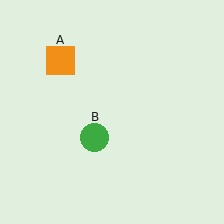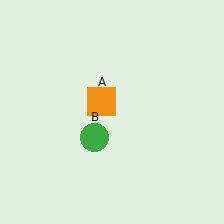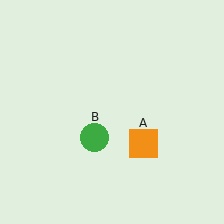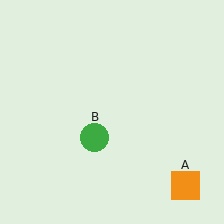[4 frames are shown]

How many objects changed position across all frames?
1 object changed position: orange square (object A).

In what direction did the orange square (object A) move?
The orange square (object A) moved down and to the right.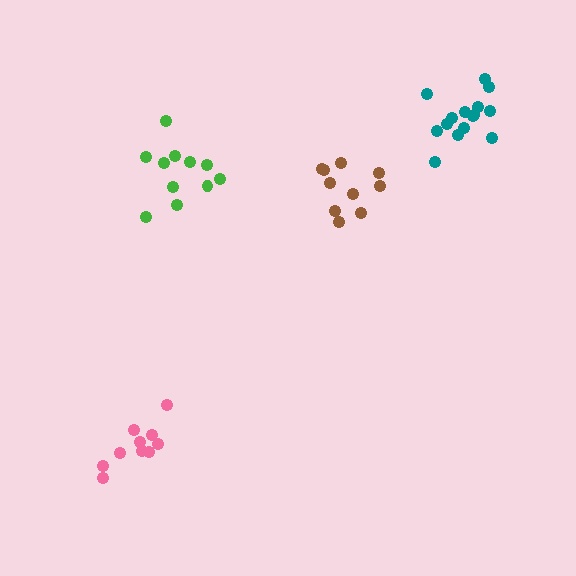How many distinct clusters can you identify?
There are 4 distinct clusters.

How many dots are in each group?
Group 1: 15 dots, Group 2: 10 dots, Group 3: 10 dots, Group 4: 11 dots (46 total).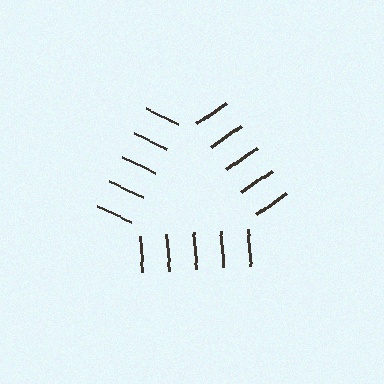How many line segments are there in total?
15 — 5 along each of the 3 edges.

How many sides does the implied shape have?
3 sides — the line-ends trace a triangle.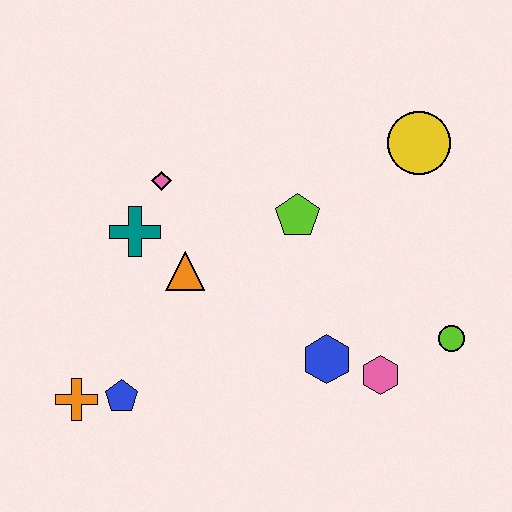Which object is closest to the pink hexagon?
The blue hexagon is closest to the pink hexagon.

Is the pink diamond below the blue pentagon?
No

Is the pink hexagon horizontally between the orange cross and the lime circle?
Yes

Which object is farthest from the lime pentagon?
The orange cross is farthest from the lime pentagon.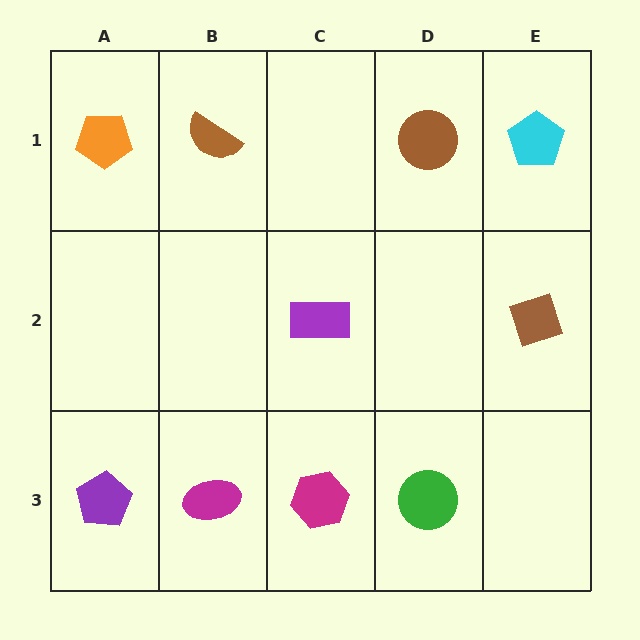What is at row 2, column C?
A purple rectangle.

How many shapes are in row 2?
2 shapes.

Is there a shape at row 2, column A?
No, that cell is empty.